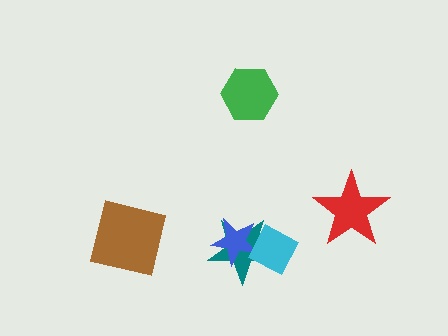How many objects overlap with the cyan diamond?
2 objects overlap with the cyan diamond.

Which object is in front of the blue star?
The cyan diamond is in front of the blue star.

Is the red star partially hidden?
No, no other shape covers it.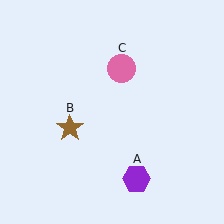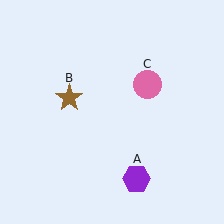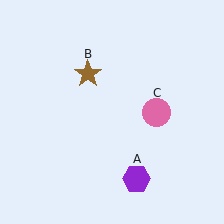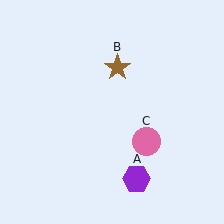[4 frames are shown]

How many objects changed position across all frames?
2 objects changed position: brown star (object B), pink circle (object C).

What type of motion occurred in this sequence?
The brown star (object B), pink circle (object C) rotated clockwise around the center of the scene.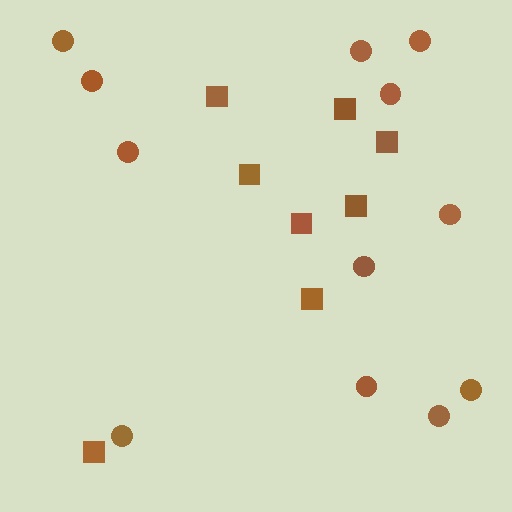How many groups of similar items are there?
There are 2 groups: one group of circles (12) and one group of squares (8).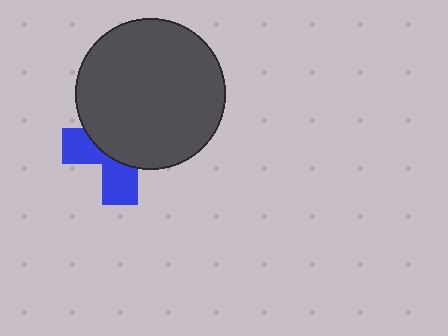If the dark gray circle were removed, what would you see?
You would see the complete blue cross.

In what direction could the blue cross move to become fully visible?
The blue cross could move down. That would shift it out from behind the dark gray circle entirely.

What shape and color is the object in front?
The object in front is a dark gray circle.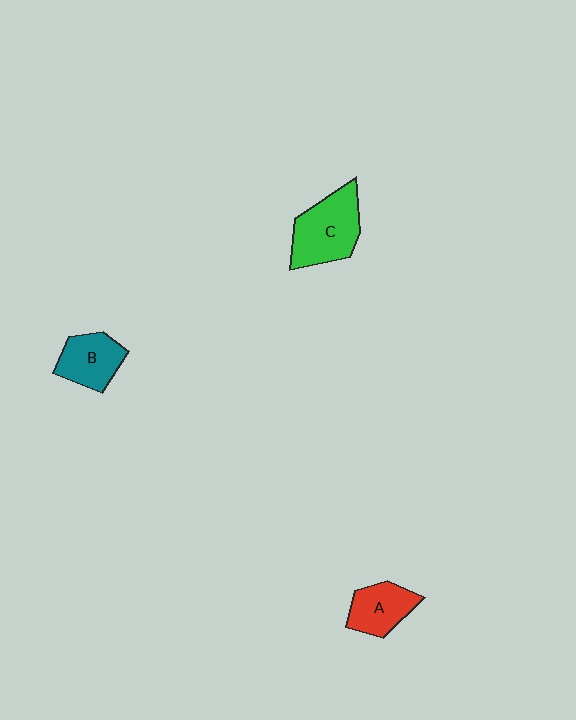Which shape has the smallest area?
Shape A (red).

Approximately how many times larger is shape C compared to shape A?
Approximately 1.5 times.